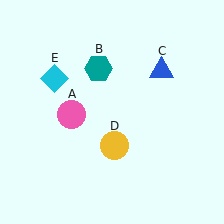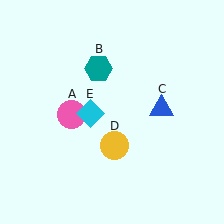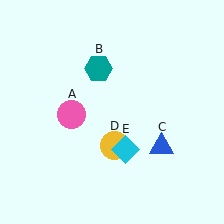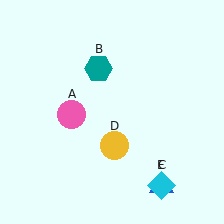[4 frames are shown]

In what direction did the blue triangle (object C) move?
The blue triangle (object C) moved down.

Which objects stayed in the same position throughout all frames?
Pink circle (object A) and teal hexagon (object B) and yellow circle (object D) remained stationary.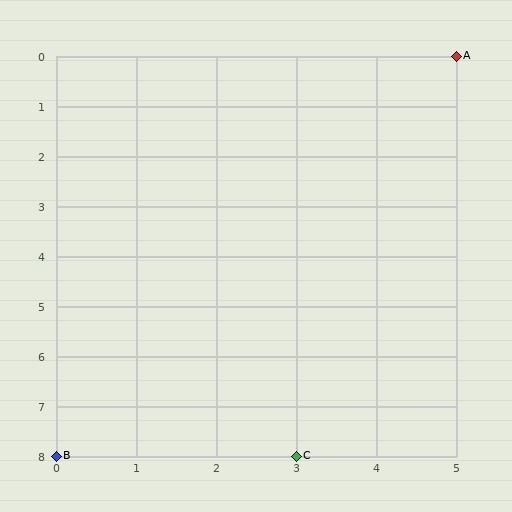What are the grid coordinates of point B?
Point B is at grid coordinates (0, 8).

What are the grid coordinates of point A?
Point A is at grid coordinates (5, 0).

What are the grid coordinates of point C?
Point C is at grid coordinates (3, 8).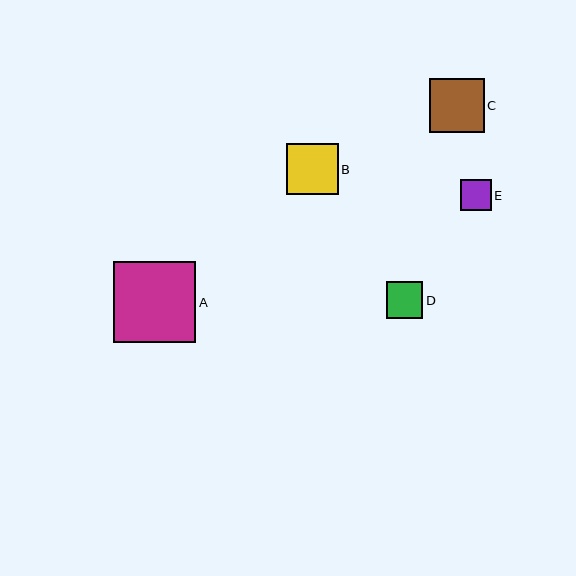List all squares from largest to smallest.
From largest to smallest: A, C, B, D, E.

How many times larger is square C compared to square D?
Square C is approximately 1.5 times the size of square D.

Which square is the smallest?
Square E is the smallest with a size of approximately 30 pixels.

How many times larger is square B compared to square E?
Square B is approximately 1.7 times the size of square E.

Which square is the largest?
Square A is the largest with a size of approximately 82 pixels.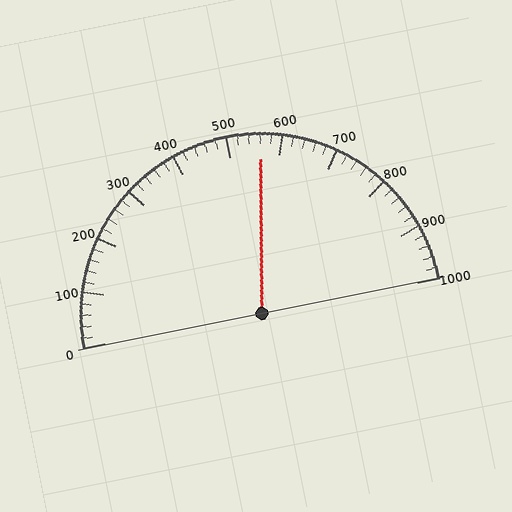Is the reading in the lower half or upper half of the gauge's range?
The reading is in the upper half of the range (0 to 1000).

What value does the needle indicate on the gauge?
The needle indicates approximately 560.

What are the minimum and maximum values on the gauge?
The gauge ranges from 0 to 1000.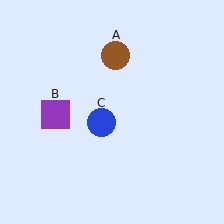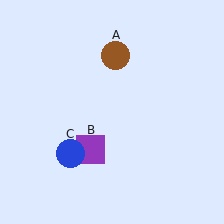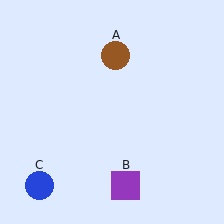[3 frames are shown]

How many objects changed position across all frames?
2 objects changed position: purple square (object B), blue circle (object C).